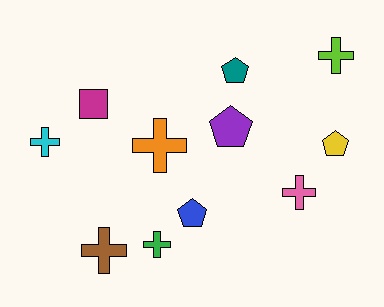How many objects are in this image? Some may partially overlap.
There are 11 objects.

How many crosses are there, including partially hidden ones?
There are 6 crosses.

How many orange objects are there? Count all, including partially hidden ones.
There is 1 orange object.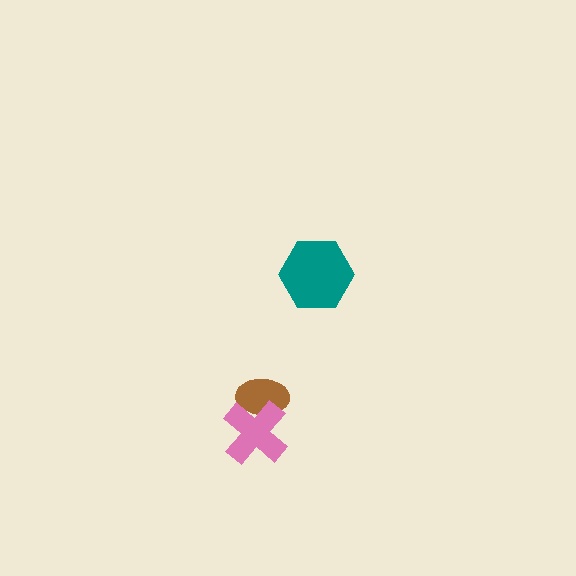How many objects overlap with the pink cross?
1 object overlaps with the pink cross.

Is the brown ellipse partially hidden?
Yes, it is partially covered by another shape.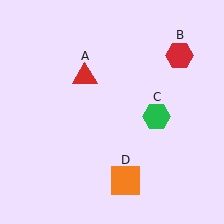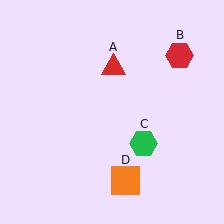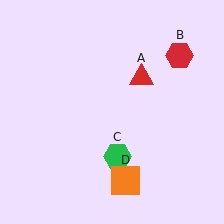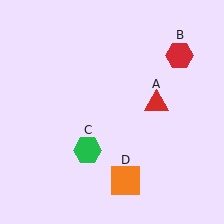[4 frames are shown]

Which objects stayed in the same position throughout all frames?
Red hexagon (object B) and orange square (object D) remained stationary.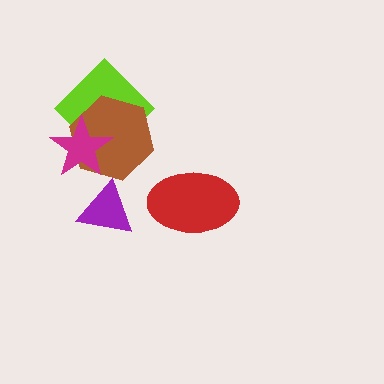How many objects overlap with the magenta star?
2 objects overlap with the magenta star.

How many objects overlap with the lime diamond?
2 objects overlap with the lime diamond.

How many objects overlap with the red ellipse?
0 objects overlap with the red ellipse.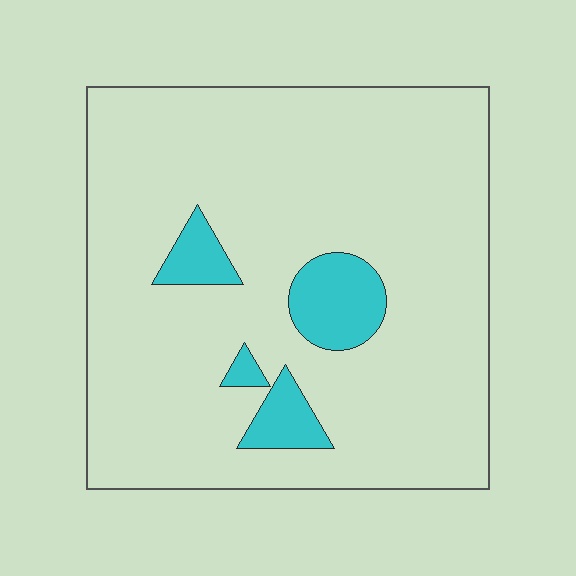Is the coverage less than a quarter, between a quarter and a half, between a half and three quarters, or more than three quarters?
Less than a quarter.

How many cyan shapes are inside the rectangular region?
4.